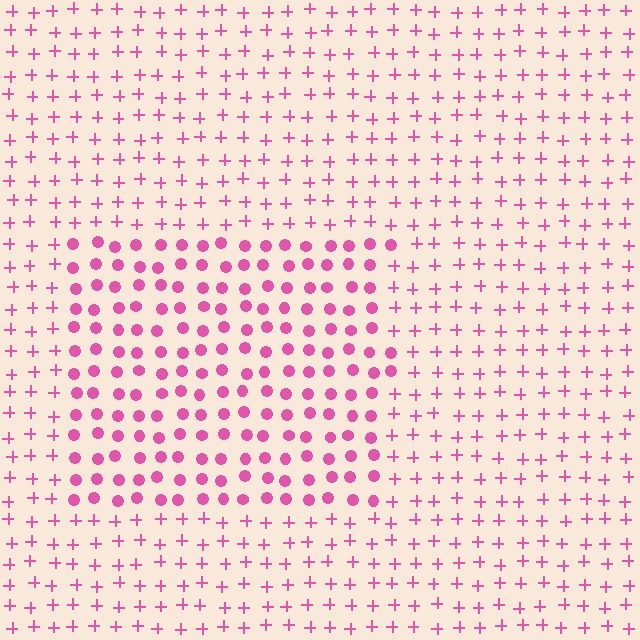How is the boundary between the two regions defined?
The boundary is defined by a change in element shape: circles inside vs. plus signs outside. All elements share the same color and spacing.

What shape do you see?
I see a rectangle.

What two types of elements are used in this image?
The image uses circles inside the rectangle region and plus signs outside it.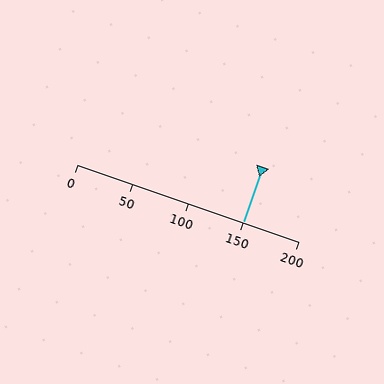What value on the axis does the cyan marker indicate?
The marker indicates approximately 150.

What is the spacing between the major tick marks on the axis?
The major ticks are spaced 50 apart.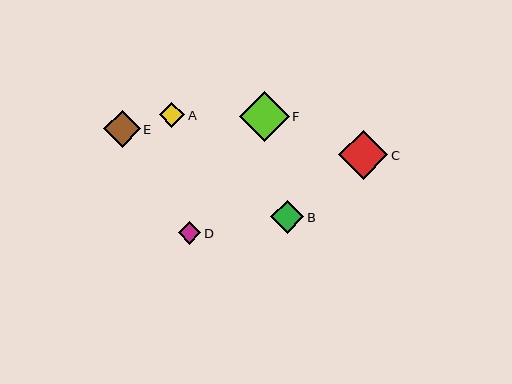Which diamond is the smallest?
Diamond D is the smallest with a size of approximately 22 pixels.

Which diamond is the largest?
Diamond F is the largest with a size of approximately 50 pixels.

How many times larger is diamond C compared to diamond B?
Diamond C is approximately 1.5 times the size of diamond B.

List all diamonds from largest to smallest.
From largest to smallest: F, C, E, B, A, D.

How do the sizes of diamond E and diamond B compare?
Diamond E and diamond B are approximately the same size.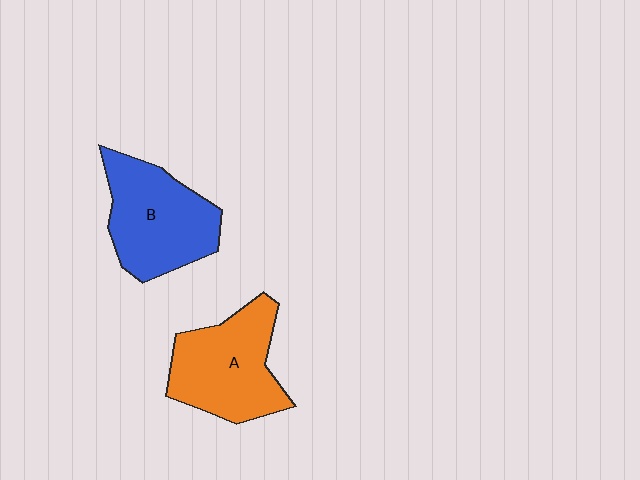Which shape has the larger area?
Shape B (blue).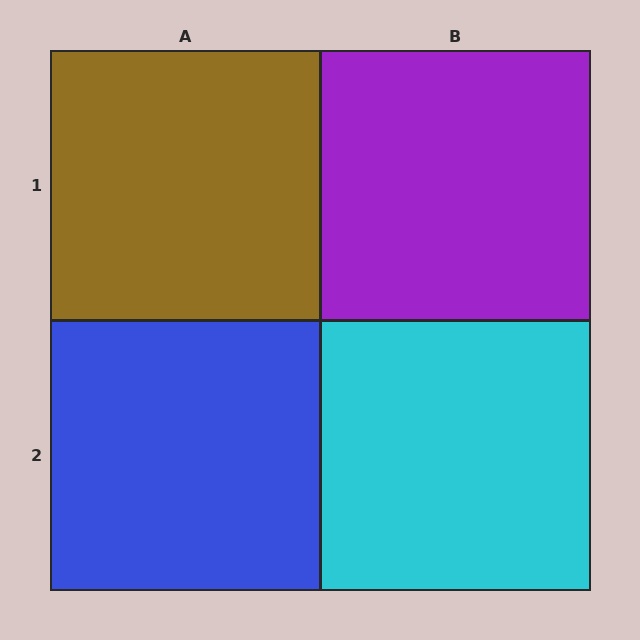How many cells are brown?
1 cell is brown.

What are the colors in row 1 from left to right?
Brown, purple.